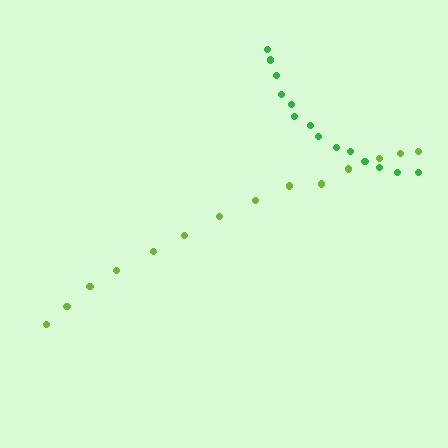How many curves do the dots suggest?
There are 2 distinct paths.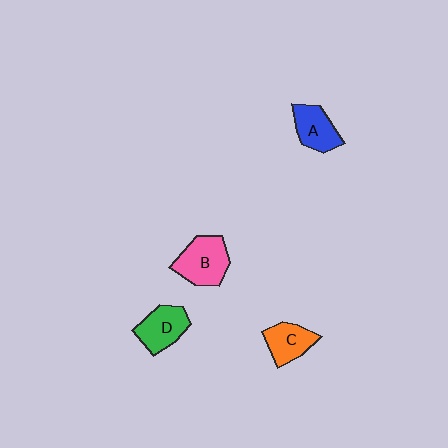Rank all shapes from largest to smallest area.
From largest to smallest: B (pink), D (green), A (blue), C (orange).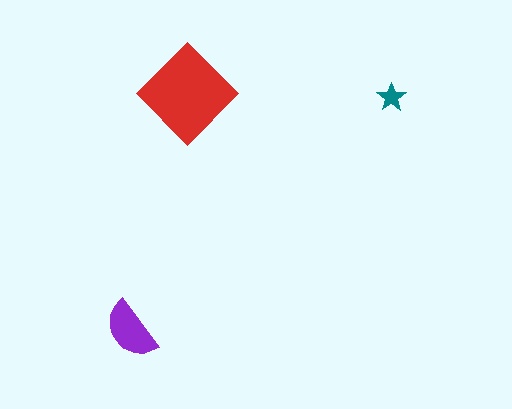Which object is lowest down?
The purple semicircle is bottommost.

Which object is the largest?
The red diamond.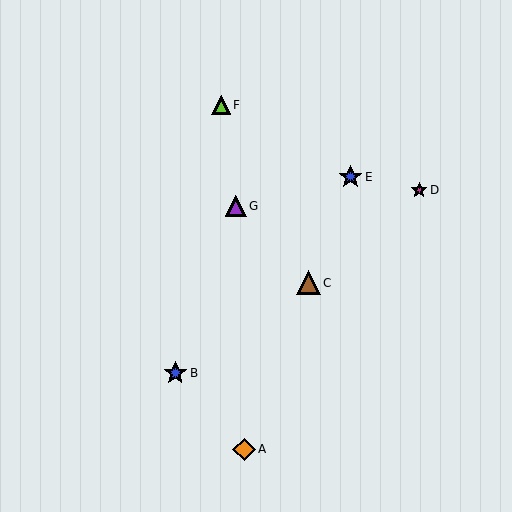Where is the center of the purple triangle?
The center of the purple triangle is at (236, 206).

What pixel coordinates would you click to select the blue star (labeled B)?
Click at (175, 373) to select the blue star B.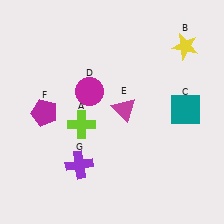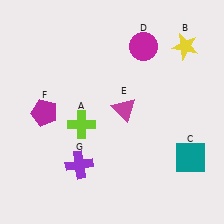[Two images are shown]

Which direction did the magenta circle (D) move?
The magenta circle (D) moved right.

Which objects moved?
The objects that moved are: the teal square (C), the magenta circle (D).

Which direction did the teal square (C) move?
The teal square (C) moved down.